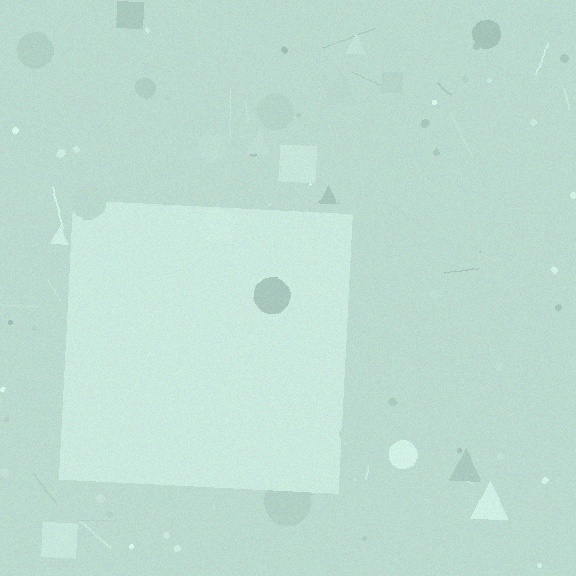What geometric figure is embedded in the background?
A square is embedded in the background.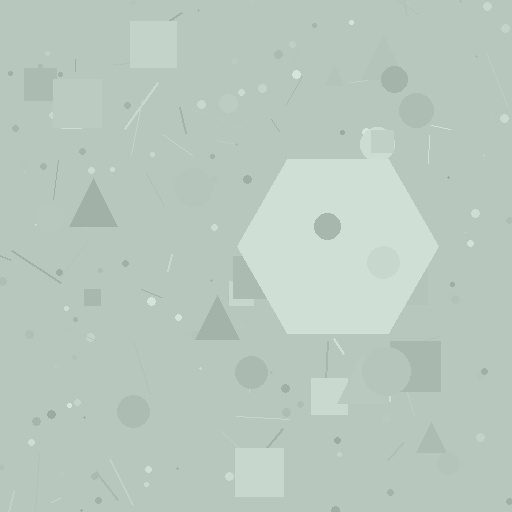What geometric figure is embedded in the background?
A hexagon is embedded in the background.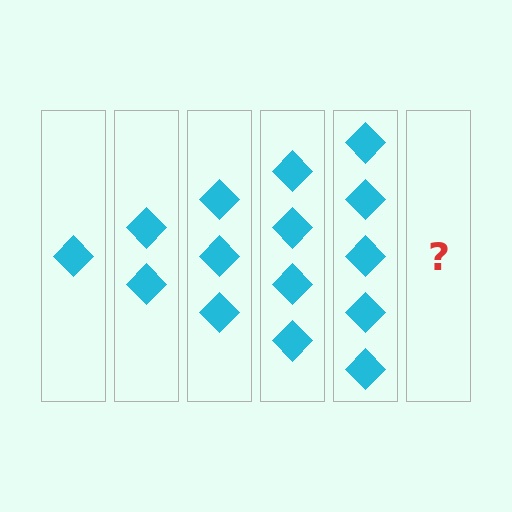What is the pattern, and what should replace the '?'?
The pattern is that each step adds one more diamond. The '?' should be 6 diamonds.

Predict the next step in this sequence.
The next step is 6 diamonds.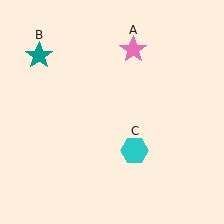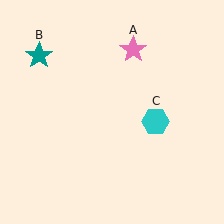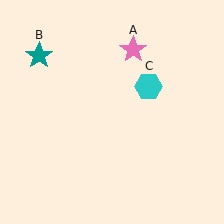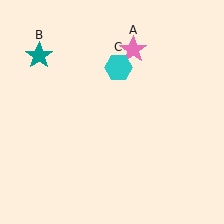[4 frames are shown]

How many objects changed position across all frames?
1 object changed position: cyan hexagon (object C).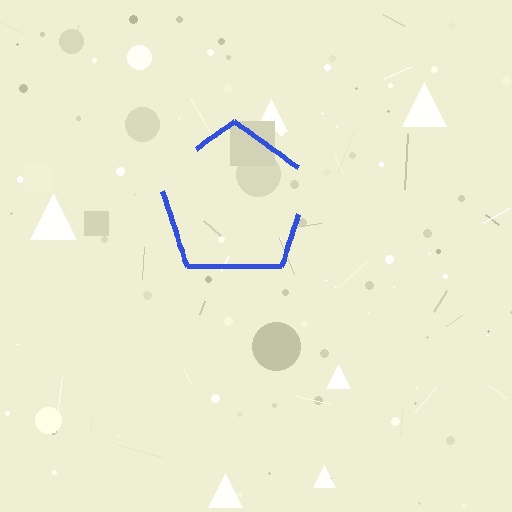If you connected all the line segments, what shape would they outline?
They would outline a pentagon.